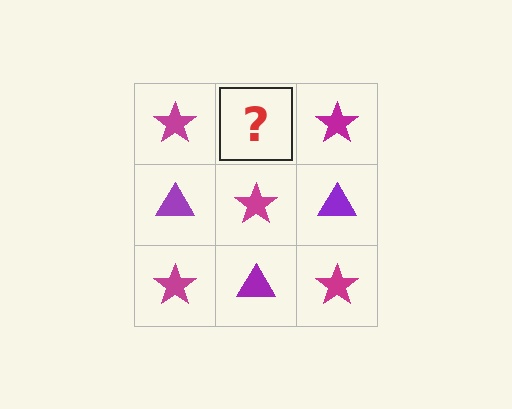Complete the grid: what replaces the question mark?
The question mark should be replaced with a purple triangle.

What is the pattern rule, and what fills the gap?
The rule is that it alternates magenta star and purple triangle in a checkerboard pattern. The gap should be filled with a purple triangle.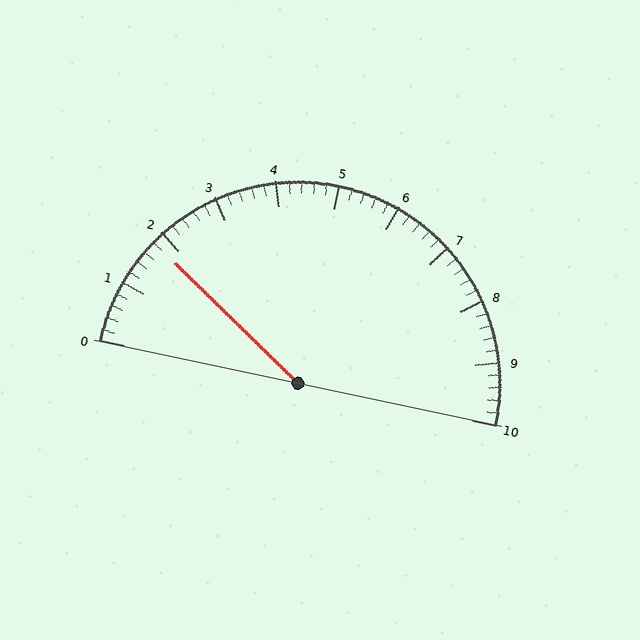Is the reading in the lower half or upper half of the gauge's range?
The reading is in the lower half of the range (0 to 10).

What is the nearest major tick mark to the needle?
The nearest major tick mark is 2.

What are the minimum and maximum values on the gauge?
The gauge ranges from 0 to 10.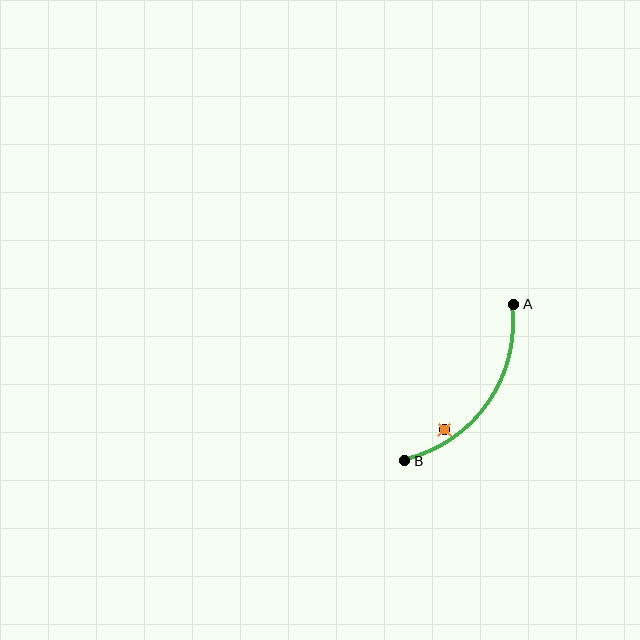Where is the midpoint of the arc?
The arc midpoint is the point on the curve farthest from the straight line joining A and B. It sits below and to the right of that line.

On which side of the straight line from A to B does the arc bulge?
The arc bulges below and to the right of the straight line connecting A and B.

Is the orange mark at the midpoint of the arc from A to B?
No — the orange mark does not lie on the arc at all. It sits slightly inside the curve.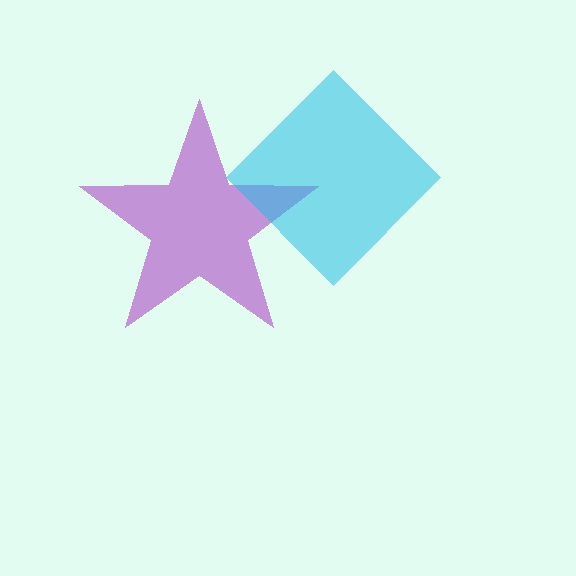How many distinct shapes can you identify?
There are 2 distinct shapes: a purple star, a cyan diamond.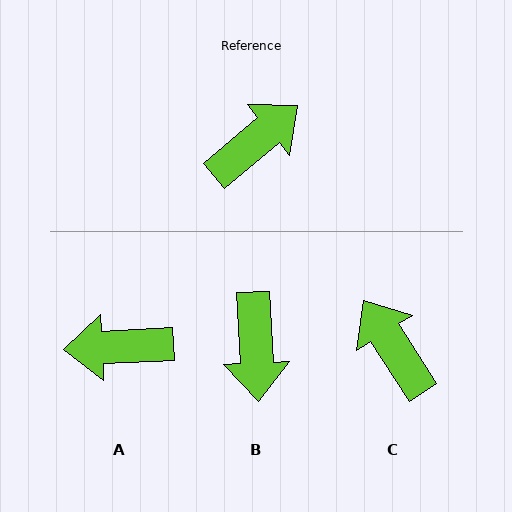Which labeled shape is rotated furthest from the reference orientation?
A, about 143 degrees away.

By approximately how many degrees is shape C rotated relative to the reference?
Approximately 83 degrees counter-clockwise.